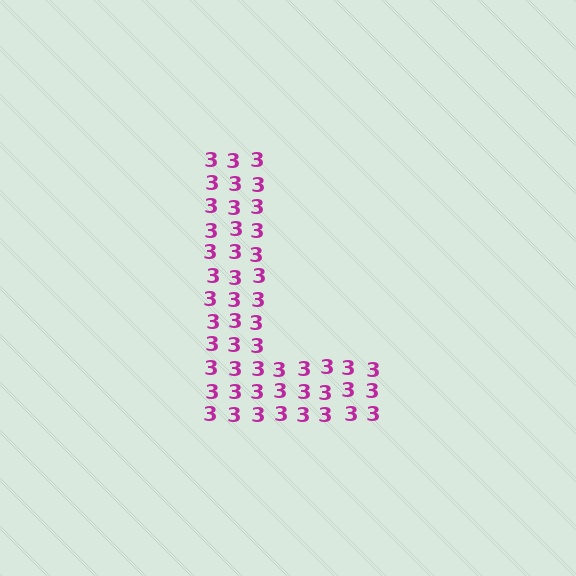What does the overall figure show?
The overall figure shows the letter L.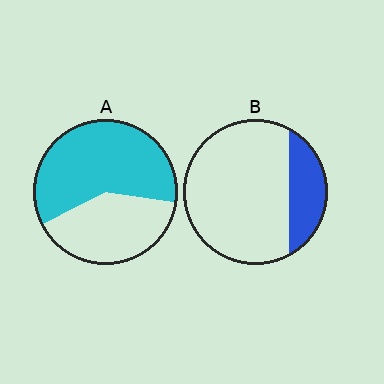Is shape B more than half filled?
No.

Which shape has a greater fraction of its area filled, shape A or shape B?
Shape A.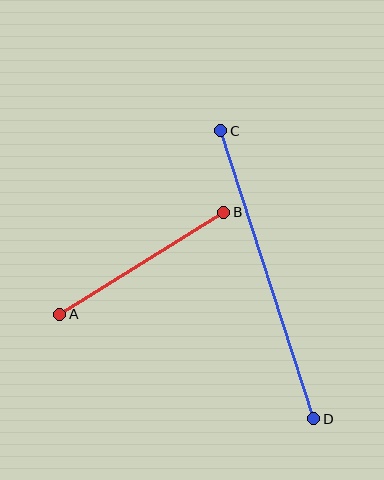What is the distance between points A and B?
The distance is approximately 193 pixels.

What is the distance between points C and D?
The distance is approximately 303 pixels.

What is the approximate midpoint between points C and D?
The midpoint is at approximately (267, 275) pixels.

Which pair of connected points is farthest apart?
Points C and D are farthest apart.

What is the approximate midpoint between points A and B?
The midpoint is at approximately (142, 263) pixels.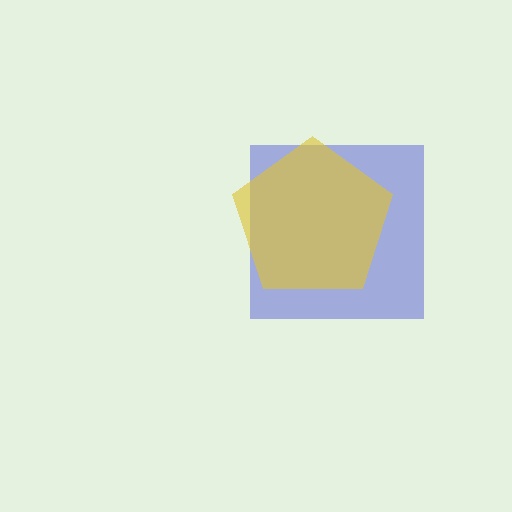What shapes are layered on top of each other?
The layered shapes are: a blue square, a yellow pentagon.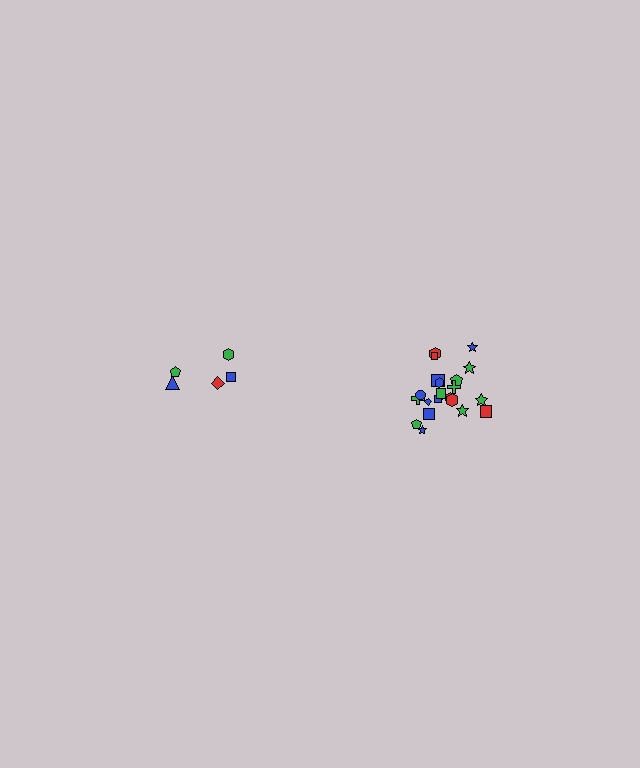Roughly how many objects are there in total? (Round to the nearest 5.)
Roughly 25 objects in total.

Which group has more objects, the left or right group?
The right group.